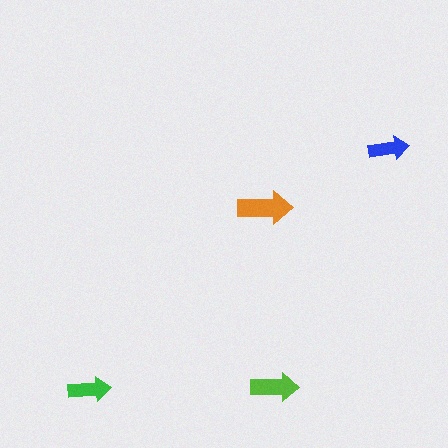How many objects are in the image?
There are 4 objects in the image.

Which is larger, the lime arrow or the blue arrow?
The lime one.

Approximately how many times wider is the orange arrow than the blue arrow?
About 1.5 times wider.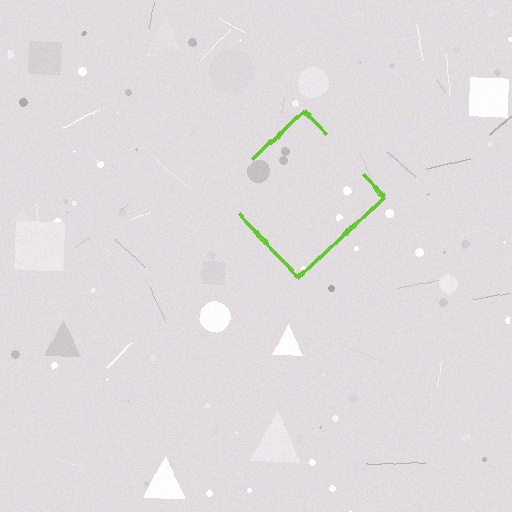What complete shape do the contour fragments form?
The contour fragments form a diamond.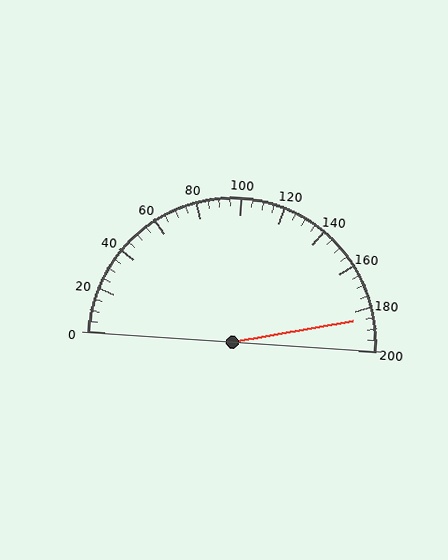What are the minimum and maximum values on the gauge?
The gauge ranges from 0 to 200.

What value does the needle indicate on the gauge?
The needle indicates approximately 185.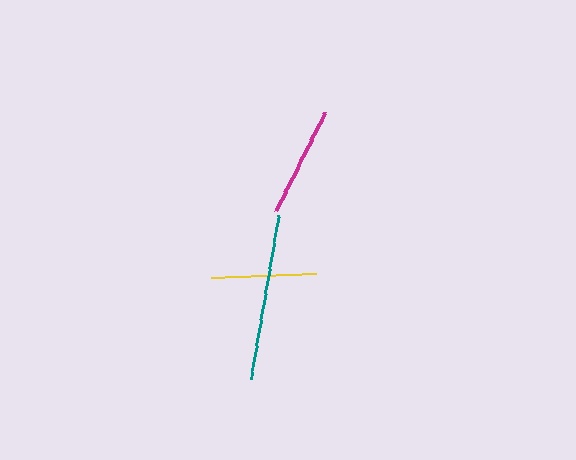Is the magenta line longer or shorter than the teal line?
The teal line is longer than the magenta line.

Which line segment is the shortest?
The yellow line is the shortest at approximately 106 pixels.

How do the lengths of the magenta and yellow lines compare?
The magenta and yellow lines are approximately the same length.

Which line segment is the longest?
The teal line is the longest at approximately 165 pixels.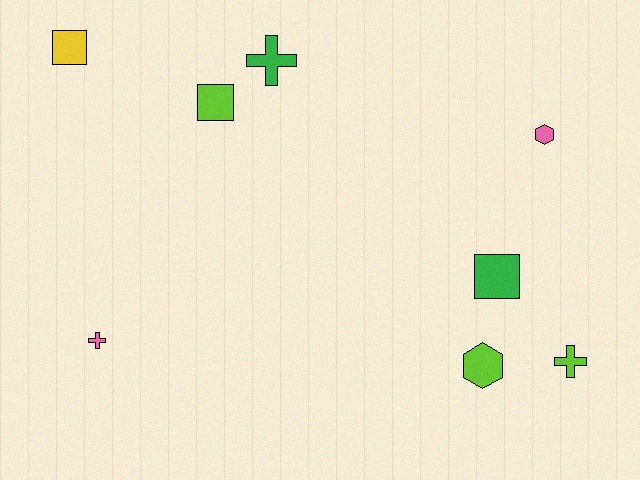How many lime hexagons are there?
There is 1 lime hexagon.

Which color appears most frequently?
Lime, with 3 objects.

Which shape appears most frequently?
Cross, with 3 objects.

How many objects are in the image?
There are 8 objects.